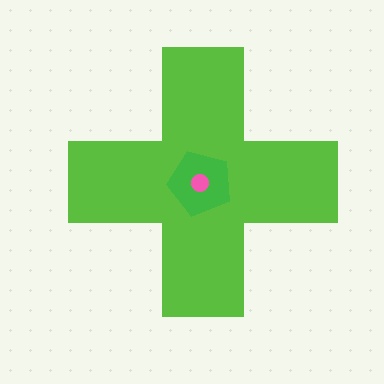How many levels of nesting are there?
3.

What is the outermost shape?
The lime cross.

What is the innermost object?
The pink circle.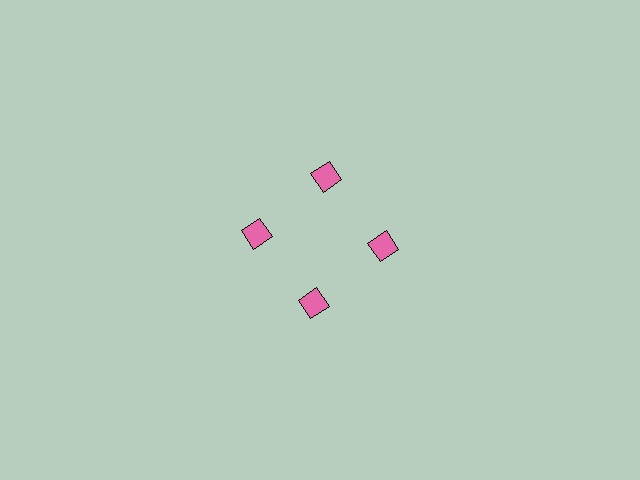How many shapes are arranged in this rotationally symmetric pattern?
There are 4 shapes, arranged in 4 groups of 1.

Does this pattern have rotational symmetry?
Yes, this pattern has 4-fold rotational symmetry. It looks the same after rotating 90 degrees around the center.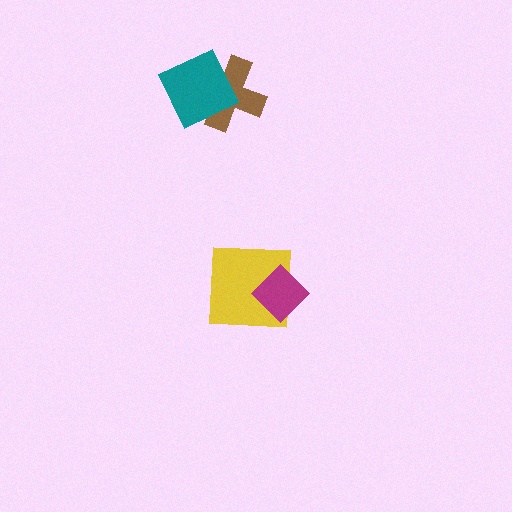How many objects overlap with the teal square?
1 object overlaps with the teal square.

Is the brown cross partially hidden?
Yes, it is partially covered by another shape.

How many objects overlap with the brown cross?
1 object overlaps with the brown cross.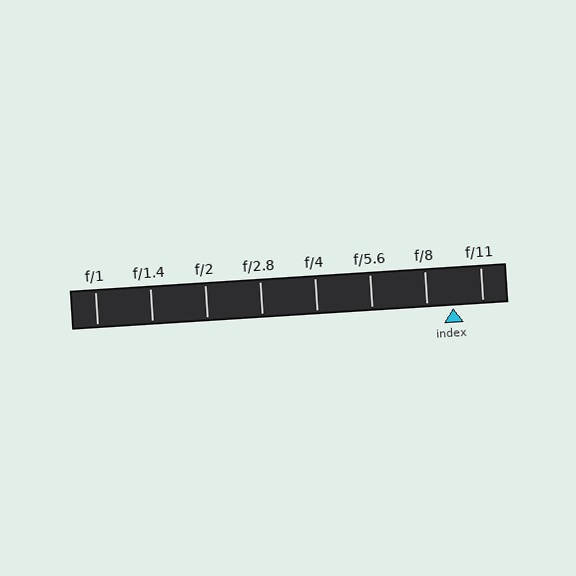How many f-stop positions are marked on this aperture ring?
There are 8 f-stop positions marked.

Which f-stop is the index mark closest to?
The index mark is closest to f/8.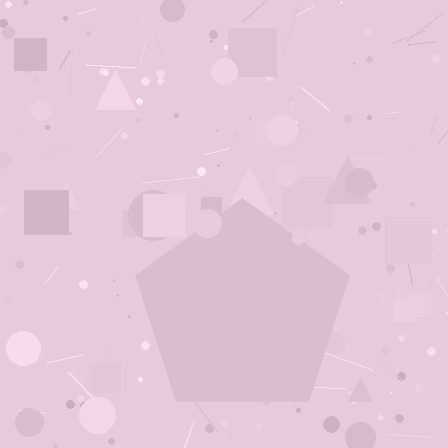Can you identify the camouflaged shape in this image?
The camouflaged shape is a pentagon.